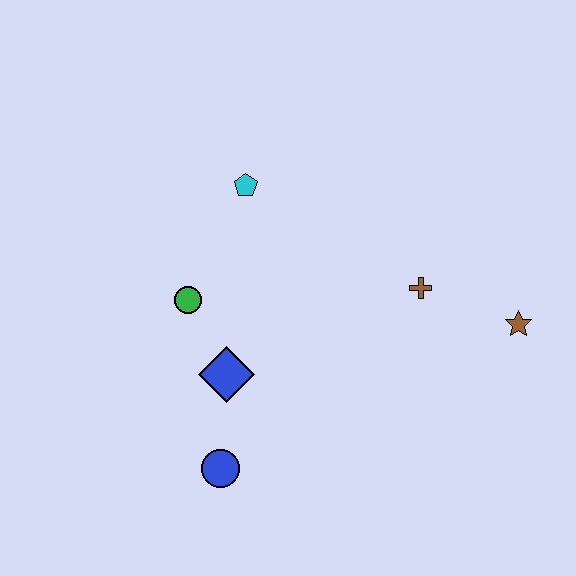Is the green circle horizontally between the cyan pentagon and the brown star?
No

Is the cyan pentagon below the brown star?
No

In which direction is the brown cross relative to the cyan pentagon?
The brown cross is to the right of the cyan pentagon.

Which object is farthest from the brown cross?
The blue circle is farthest from the brown cross.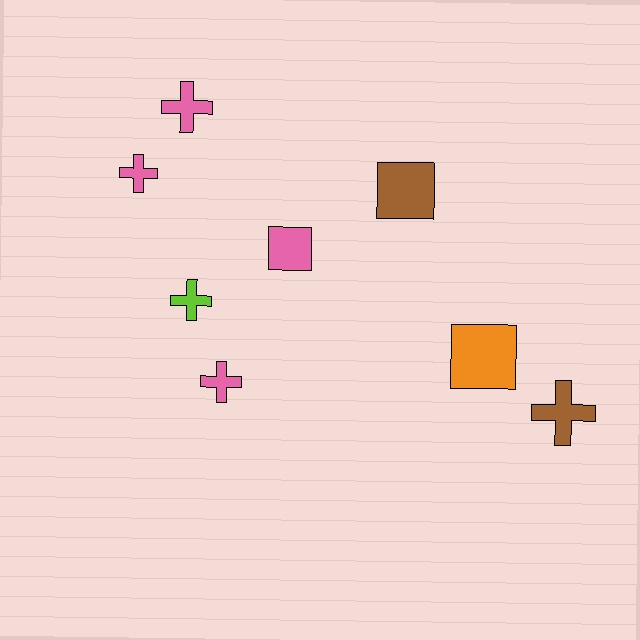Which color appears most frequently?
Pink, with 4 objects.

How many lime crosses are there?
There is 1 lime cross.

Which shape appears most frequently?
Cross, with 5 objects.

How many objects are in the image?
There are 8 objects.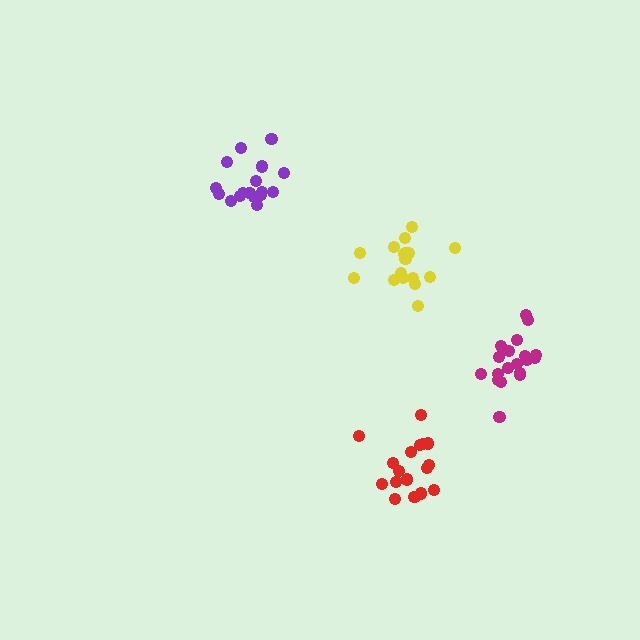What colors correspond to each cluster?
The clusters are colored: yellow, red, magenta, purple.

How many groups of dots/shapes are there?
There are 4 groups.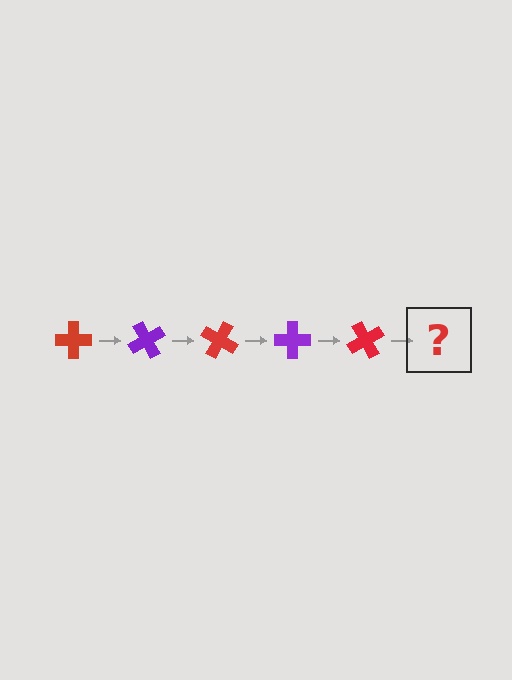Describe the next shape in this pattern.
It should be a purple cross, rotated 300 degrees from the start.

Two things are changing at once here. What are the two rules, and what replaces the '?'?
The two rules are that it rotates 60 degrees each step and the color cycles through red and purple. The '?' should be a purple cross, rotated 300 degrees from the start.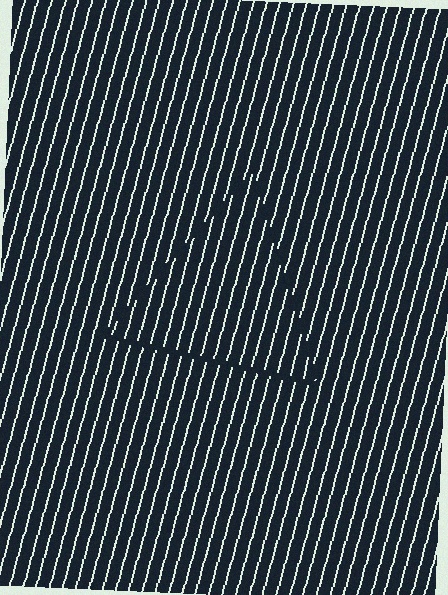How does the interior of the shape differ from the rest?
The interior of the shape contains the same grating, shifted by half a period — the contour is defined by the phase discontinuity where line-ends from the inner and outer gratings abut.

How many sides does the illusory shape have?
3 sides — the line-ends trace a triangle.